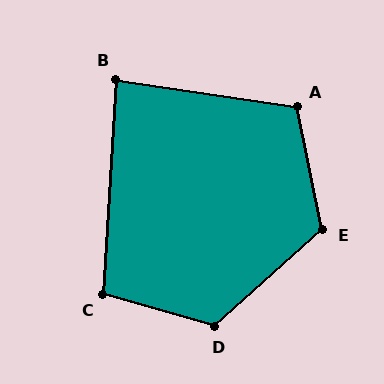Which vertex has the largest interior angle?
D, at approximately 123 degrees.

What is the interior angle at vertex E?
Approximately 120 degrees (obtuse).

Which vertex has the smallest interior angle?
B, at approximately 85 degrees.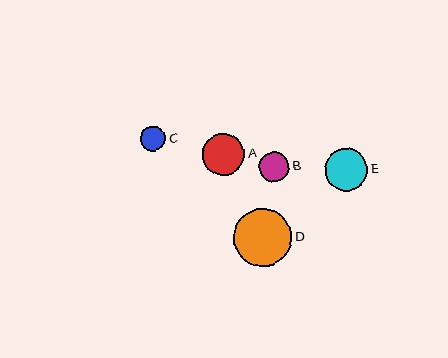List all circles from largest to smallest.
From largest to smallest: D, E, A, B, C.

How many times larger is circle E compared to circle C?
Circle E is approximately 1.7 times the size of circle C.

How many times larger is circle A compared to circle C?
Circle A is approximately 1.6 times the size of circle C.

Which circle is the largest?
Circle D is the largest with a size of approximately 58 pixels.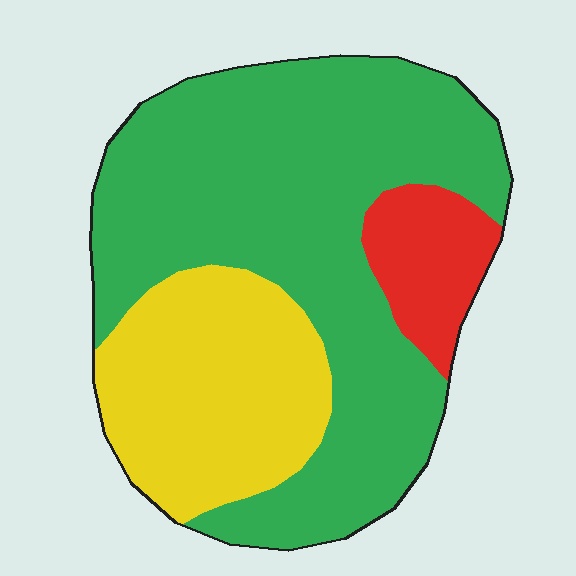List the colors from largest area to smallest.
From largest to smallest: green, yellow, red.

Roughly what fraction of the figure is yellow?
Yellow covers 27% of the figure.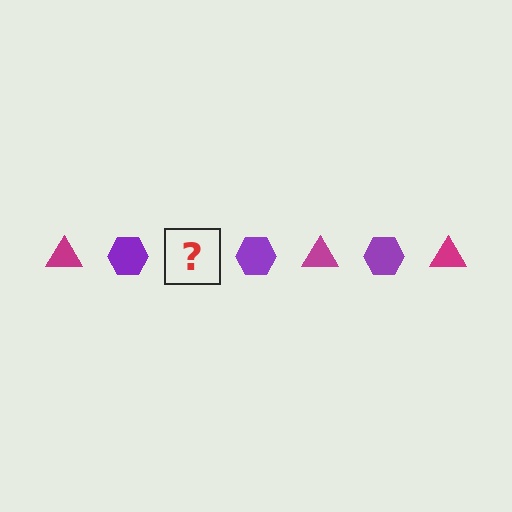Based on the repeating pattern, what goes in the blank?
The blank should be a magenta triangle.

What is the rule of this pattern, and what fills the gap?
The rule is that the pattern alternates between magenta triangle and purple hexagon. The gap should be filled with a magenta triangle.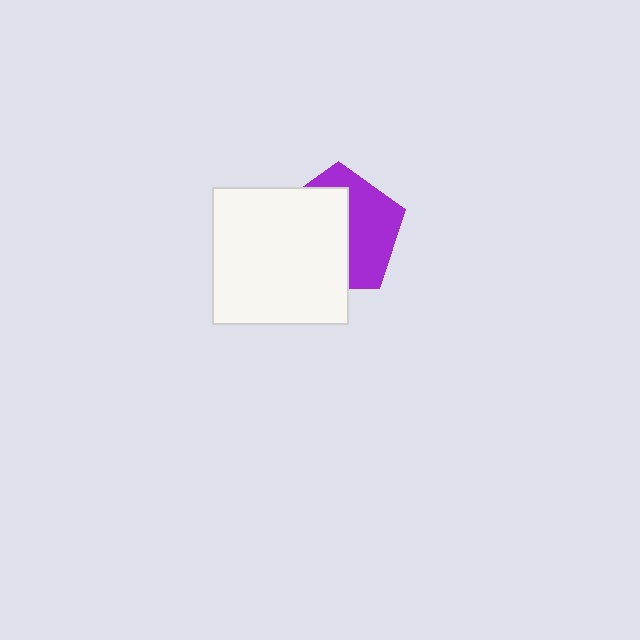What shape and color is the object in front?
The object in front is a white square.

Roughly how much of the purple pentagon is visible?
A small part of it is visible (roughly 44%).